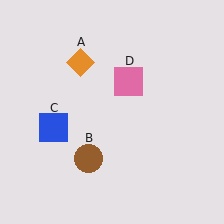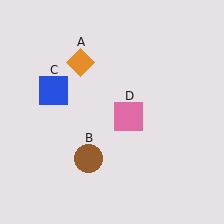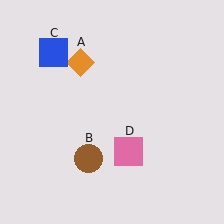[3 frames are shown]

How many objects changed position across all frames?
2 objects changed position: blue square (object C), pink square (object D).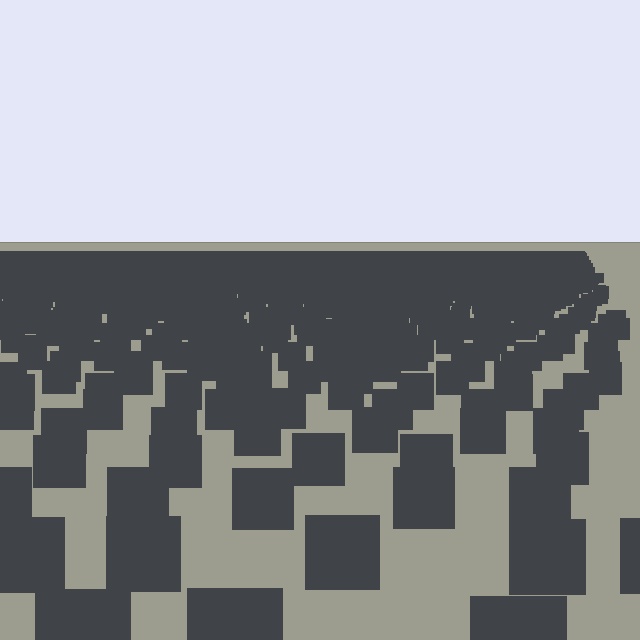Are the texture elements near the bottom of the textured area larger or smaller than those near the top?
Larger. Near the bottom, elements are closer to the viewer and appear at a bigger on-screen size.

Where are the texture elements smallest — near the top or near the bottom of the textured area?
Near the top.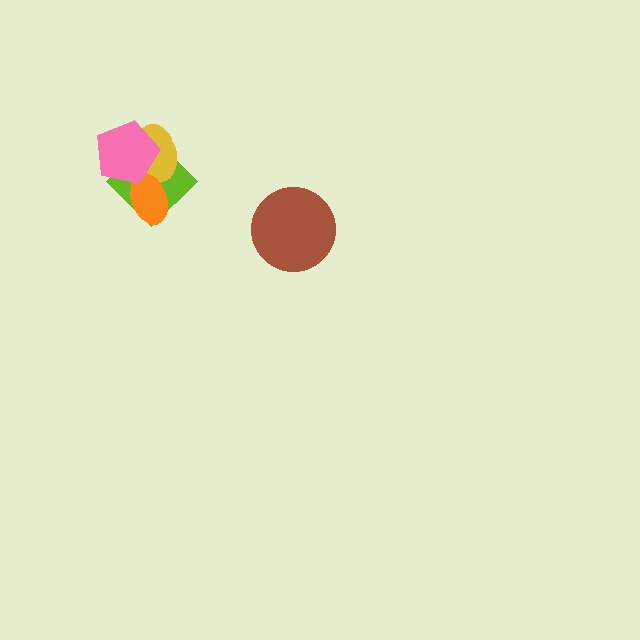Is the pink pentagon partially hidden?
No, no other shape covers it.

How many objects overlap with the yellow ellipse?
3 objects overlap with the yellow ellipse.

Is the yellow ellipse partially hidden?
Yes, it is partially covered by another shape.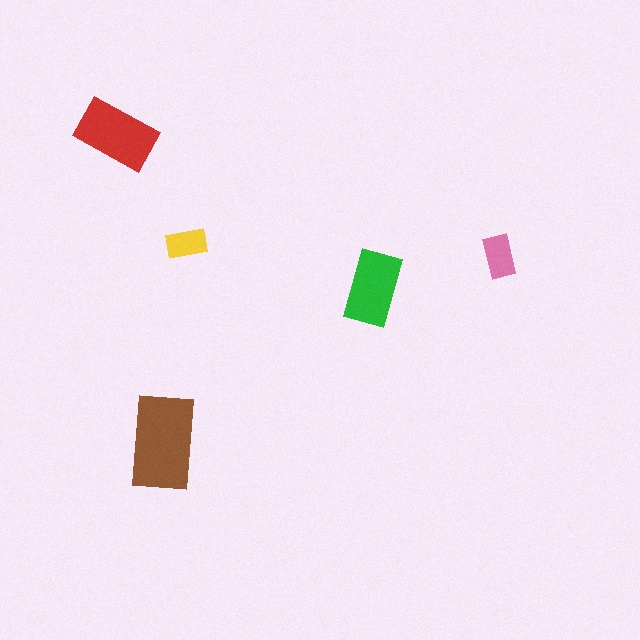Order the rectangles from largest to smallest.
the brown one, the red one, the green one, the pink one, the yellow one.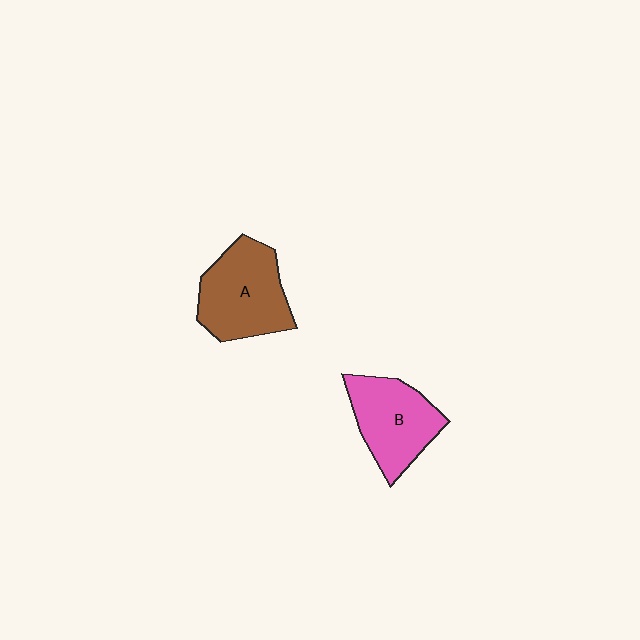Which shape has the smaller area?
Shape B (pink).